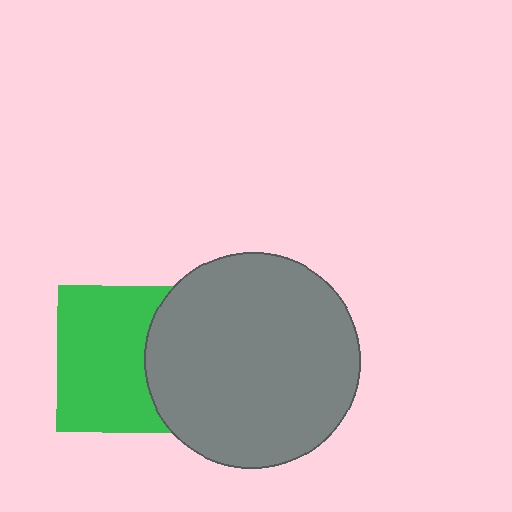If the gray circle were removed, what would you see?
You would see the complete green square.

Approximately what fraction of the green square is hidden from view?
Roughly 34% of the green square is hidden behind the gray circle.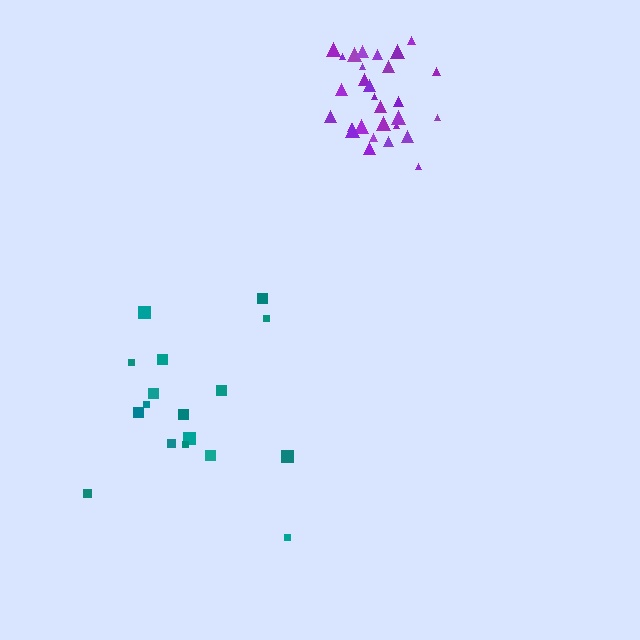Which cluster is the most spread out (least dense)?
Teal.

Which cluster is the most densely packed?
Purple.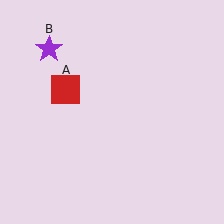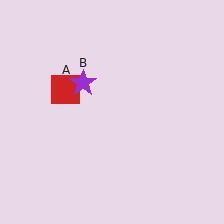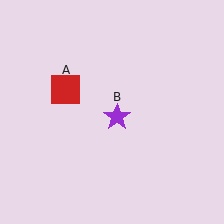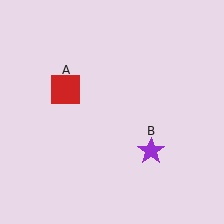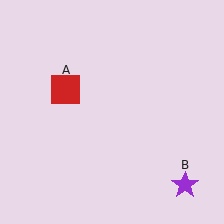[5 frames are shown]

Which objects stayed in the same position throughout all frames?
Red square (object A) remained stationary.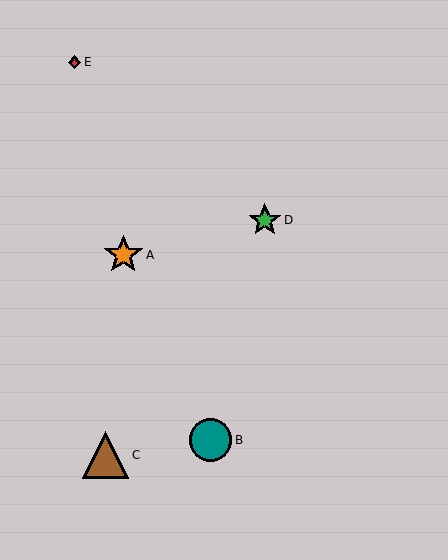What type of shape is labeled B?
Shape B is a teal circle.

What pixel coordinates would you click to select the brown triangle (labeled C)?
Click at (105, 455) to select the brown triangle C.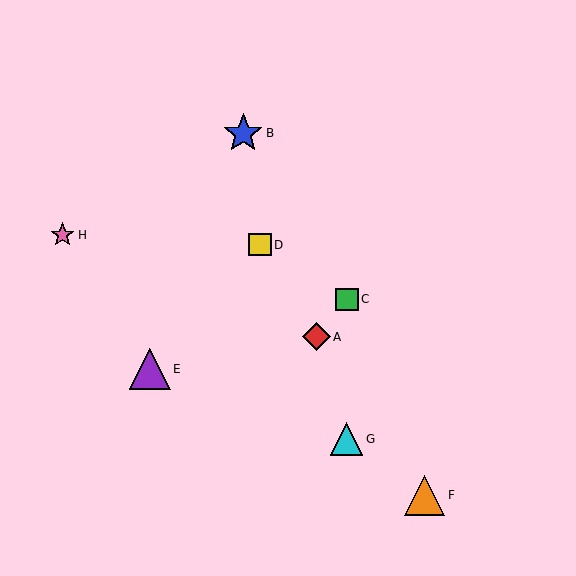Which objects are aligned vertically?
Objects C, G are aligned vertically.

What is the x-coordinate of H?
Object H is at x≈63.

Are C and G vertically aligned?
Yes, both are at x≈347.